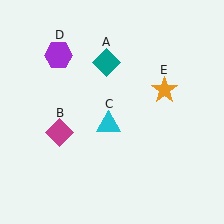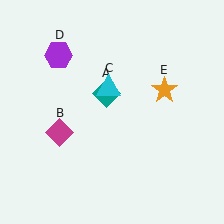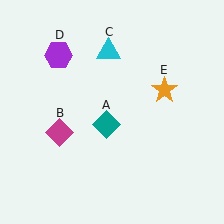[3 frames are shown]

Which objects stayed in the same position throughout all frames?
Magenta diamond (object B) and purple hexagon (object D) and orange star (object E) remained stationary.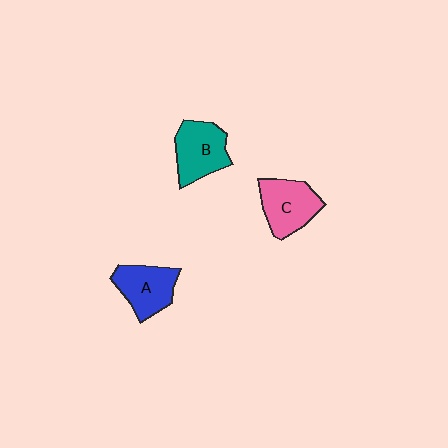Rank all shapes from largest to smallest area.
From largest to smallest: B (teal), C (pink), A (blue).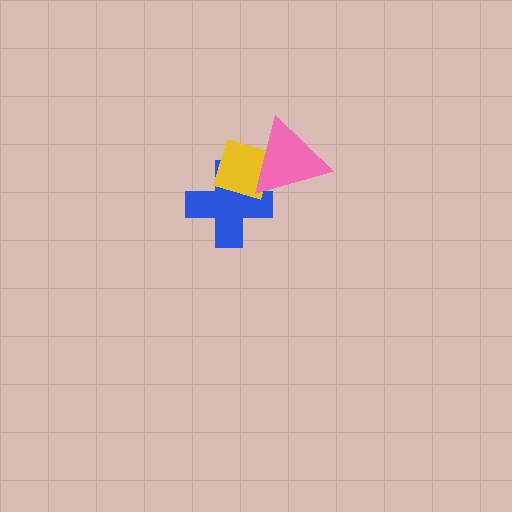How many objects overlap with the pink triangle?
2 objects overlap with the pink triangle.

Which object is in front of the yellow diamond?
The pink triangle is in front of the yellow diamond.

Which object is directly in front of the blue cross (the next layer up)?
The yellow diamond is directly in front of the blue cross.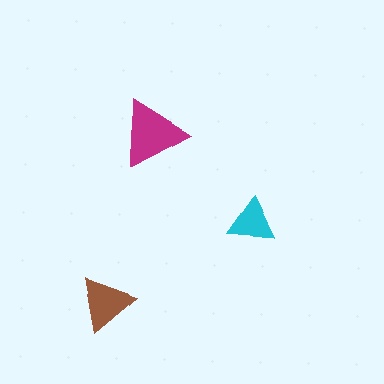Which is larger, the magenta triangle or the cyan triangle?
The magenta one.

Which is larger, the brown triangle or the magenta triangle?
The magenta one.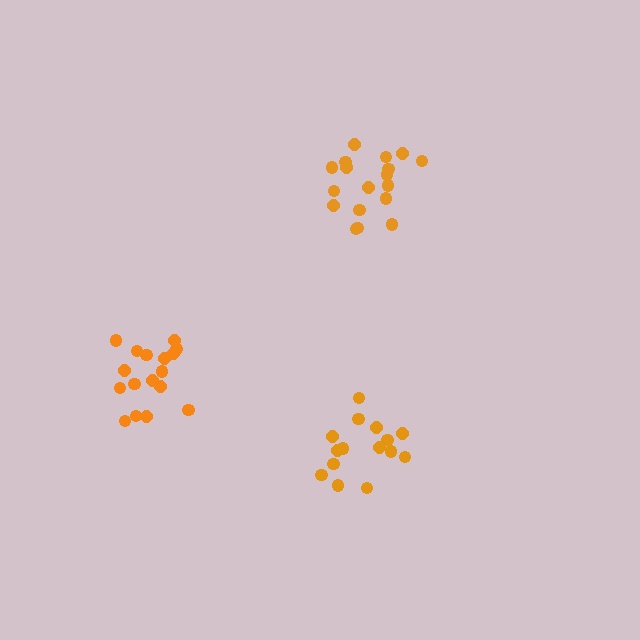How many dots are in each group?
Group 1: 15 dots, Group 2: 18 dots, Group 3: 17 dots (50 total).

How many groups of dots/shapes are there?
There are 3 groups.